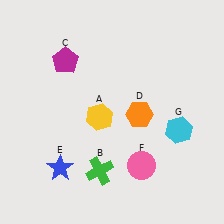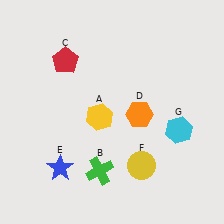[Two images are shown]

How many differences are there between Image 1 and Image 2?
There are 2 differences between the two images.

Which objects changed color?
C changed from magenta to red. F changed from pink to yellow.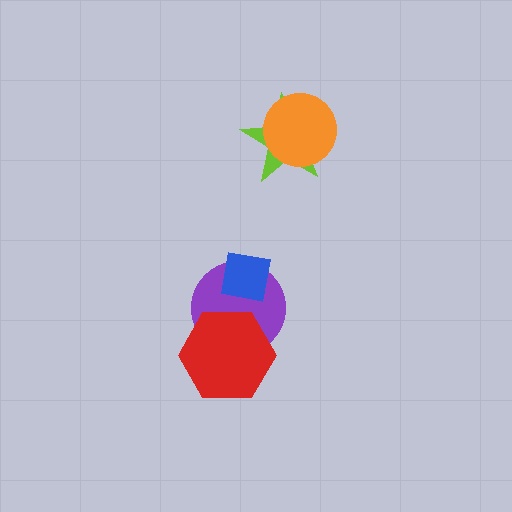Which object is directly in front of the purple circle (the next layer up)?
The blue square is directly in front of the purple circle.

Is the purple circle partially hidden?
Yes, it is partially covered by another shape.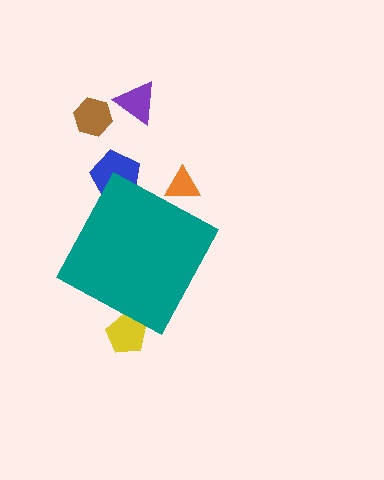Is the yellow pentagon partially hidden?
Yes, the yellow pentagon is partially hidden behind the teal diamond.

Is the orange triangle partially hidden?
Yes, the orange triangle is partially hidden behind the teal diamond.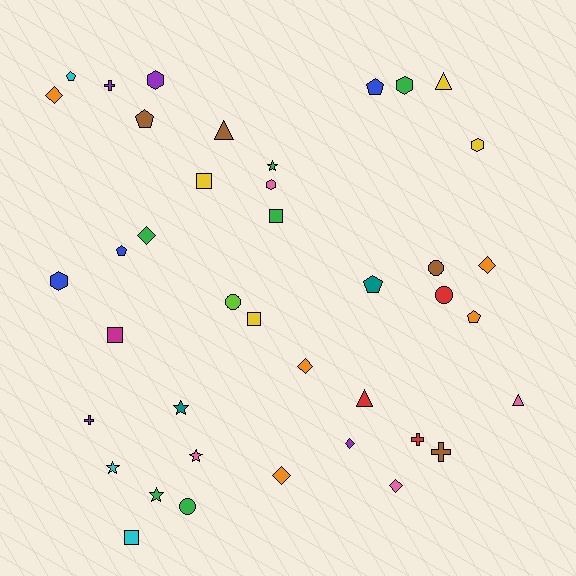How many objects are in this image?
There are 40 objects.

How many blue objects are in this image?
There are 3 blue objects.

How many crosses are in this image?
There are 4 crosses.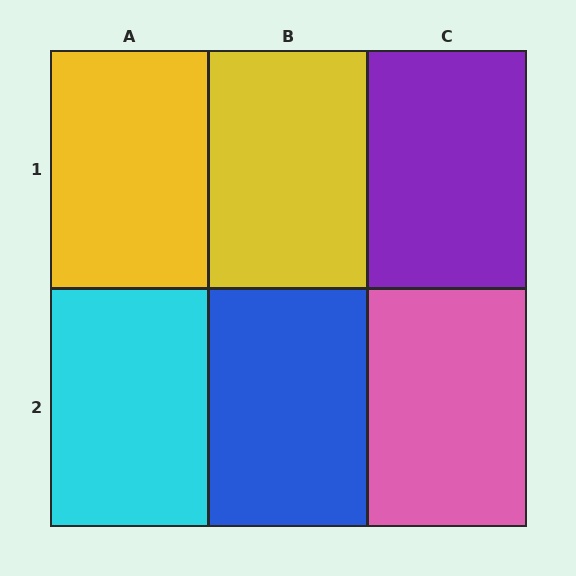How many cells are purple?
1 cell is purple.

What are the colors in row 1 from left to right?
Yellow, yellow, purple.